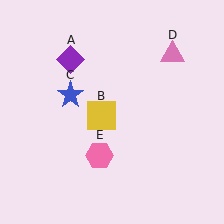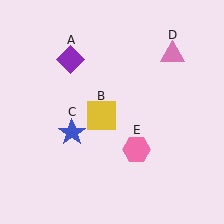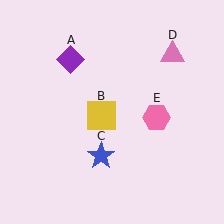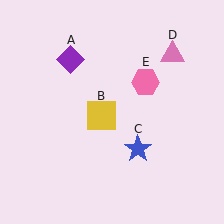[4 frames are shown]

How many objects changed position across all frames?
2 objects changed position: blue star (object C), pink hexagon (object E).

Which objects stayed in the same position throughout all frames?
Purple diamond (object A) and yellow square (object B) and pink triangle (object D) remained stationary.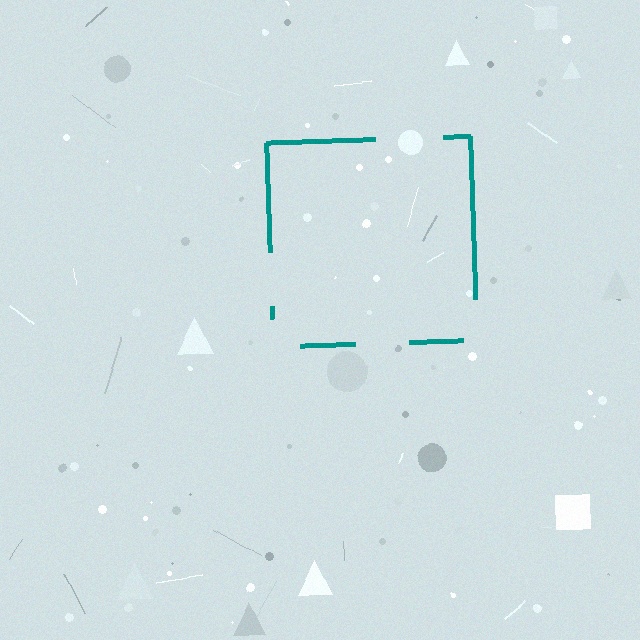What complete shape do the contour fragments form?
The contour fragments form a square.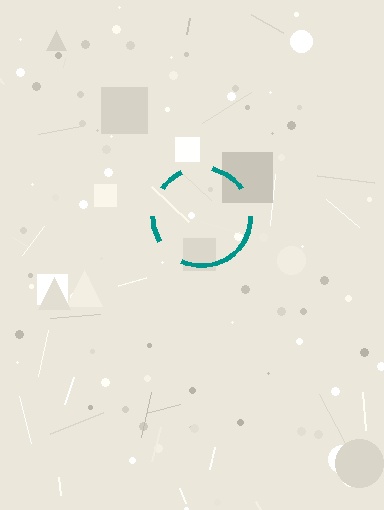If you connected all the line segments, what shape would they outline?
They would outline a circle.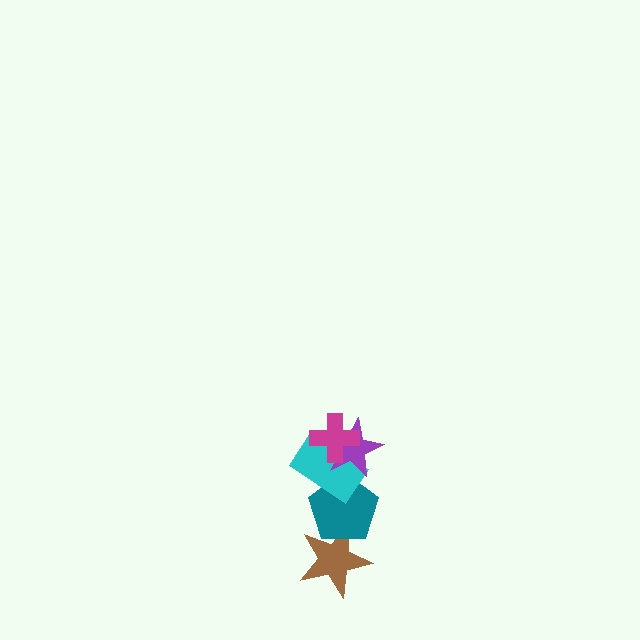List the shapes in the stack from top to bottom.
From top to bottom: the magenta cross, the purple star, the cyan rectangle, the teal pentagon, the brown star.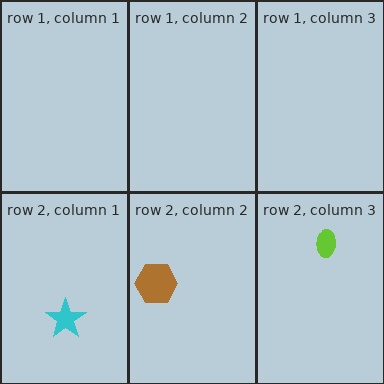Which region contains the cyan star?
The row 2, column 1 region.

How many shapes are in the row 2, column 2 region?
1.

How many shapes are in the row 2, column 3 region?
1.